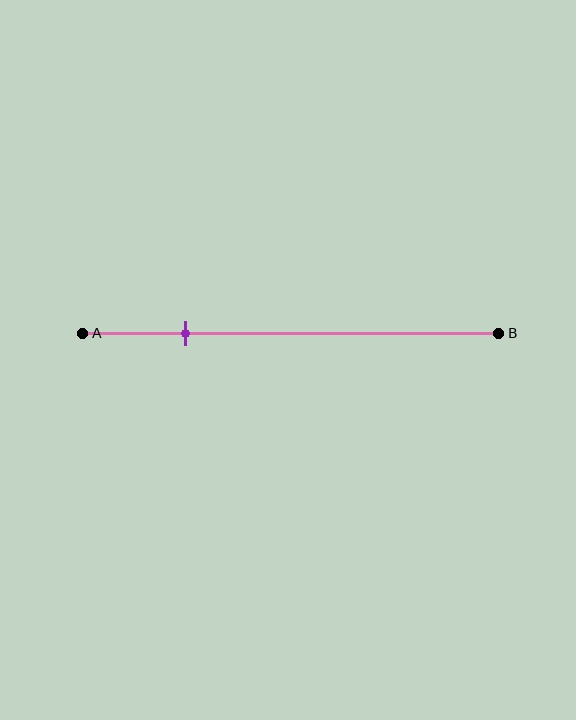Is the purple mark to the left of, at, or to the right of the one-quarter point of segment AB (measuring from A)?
The purple mark is approximately at the one-quarter point of segment AB.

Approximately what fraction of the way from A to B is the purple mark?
The purple mark is approximately 25% of the way from A to B.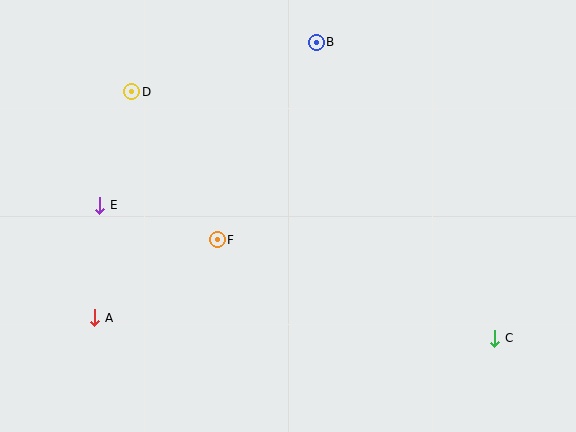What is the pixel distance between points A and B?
The distance between A and B is 354 pixels.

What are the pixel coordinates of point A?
Point A is at (95, 318).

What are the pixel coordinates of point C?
Point C is at (495, 338).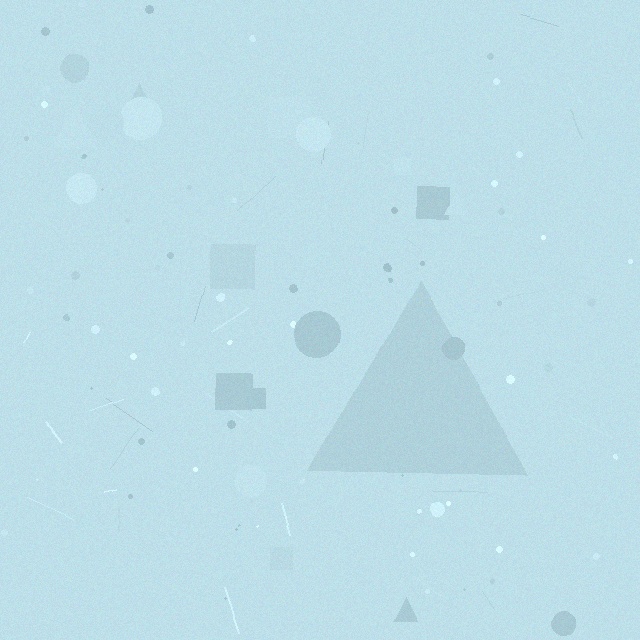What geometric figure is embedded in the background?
A triangle is embedded in the background.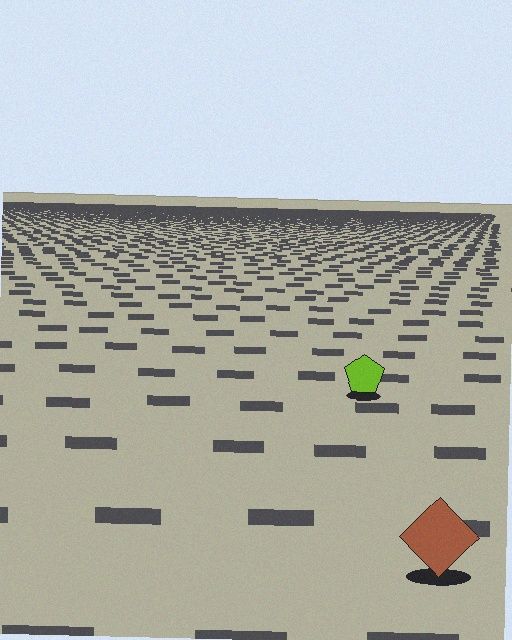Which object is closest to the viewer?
The brown diamond is closest. The texture marks near it are larger and more spread out.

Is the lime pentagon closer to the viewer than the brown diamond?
No. The brown diamond is closer — you can tell from the texture gradient: the ground texture is coarser near it.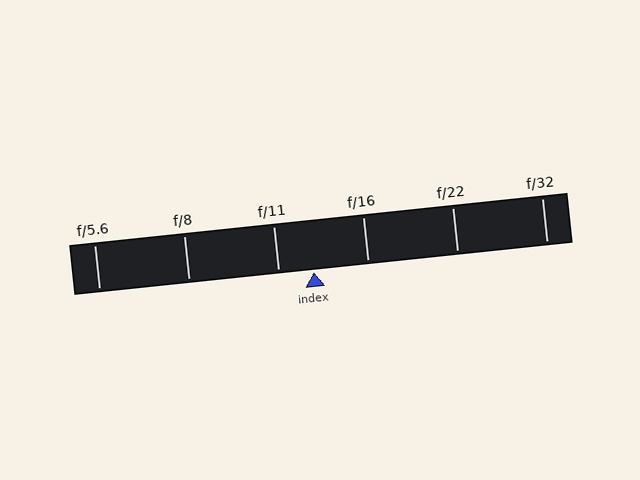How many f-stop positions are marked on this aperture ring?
There are 6 f-stop positions marked.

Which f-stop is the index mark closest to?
The index mark is closest to f/11.